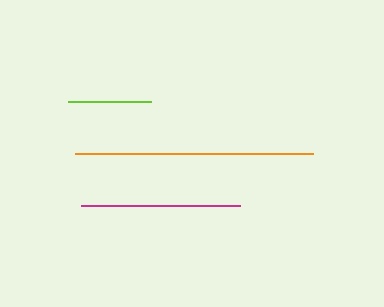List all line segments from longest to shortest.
From longest to shortest: orange, magenta, lime.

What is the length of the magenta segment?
The magenta segment is approximately 159 pixels long.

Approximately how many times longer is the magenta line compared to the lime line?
The magenta line is approximately 1.9 times the length of the lime line.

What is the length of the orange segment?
The orange segment is approximately 238 pixels long.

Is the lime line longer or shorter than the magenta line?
The magenta line is longer than the lime line.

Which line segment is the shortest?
The lime line is the shortest at approximately 83 pixels.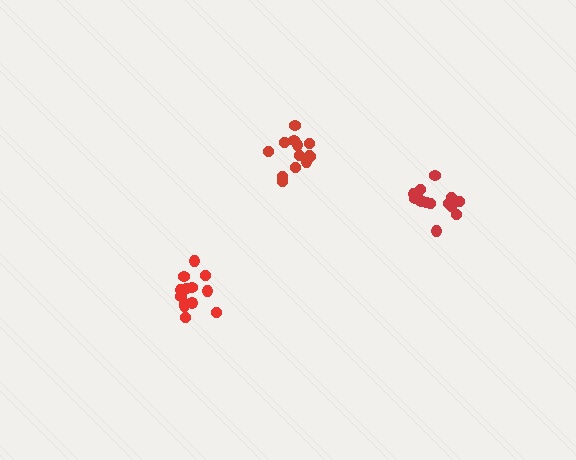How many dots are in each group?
Group 1: 13 dots, Group 2: 13 dots, Group 3: 14 dots (40 total).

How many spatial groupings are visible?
There are 3 spatial groupings.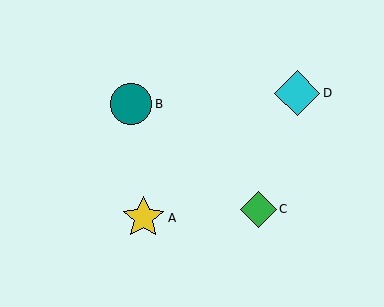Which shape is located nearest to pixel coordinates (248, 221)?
The green diamond (labeled C) at (259, 209) is nearest to that location.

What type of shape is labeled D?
Shape D is a cyan diamond.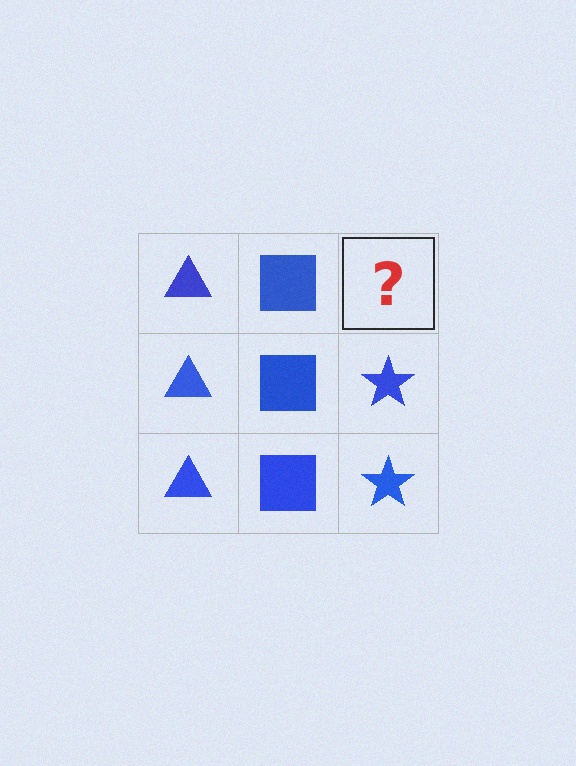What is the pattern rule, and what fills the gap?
The rule is that each column has a consistent shape. The gap should be filled with a blue star.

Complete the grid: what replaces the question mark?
The question mark should be replaced with a blue star.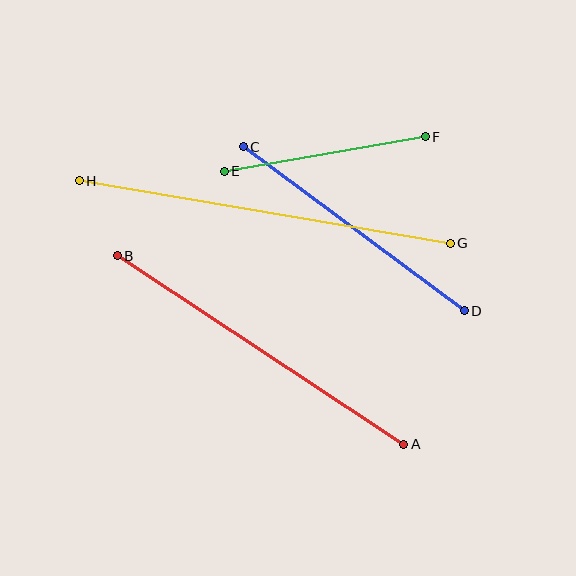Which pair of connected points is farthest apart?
Points G and H are farthest apart.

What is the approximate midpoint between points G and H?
The midpoint is at approximately (265, 212) pixels.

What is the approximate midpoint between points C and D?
The midpoint is at approximately (354, 229) pixels.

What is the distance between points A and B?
The distance is approximately 343 pixels.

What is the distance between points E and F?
The distance is approximately 204 pixels.